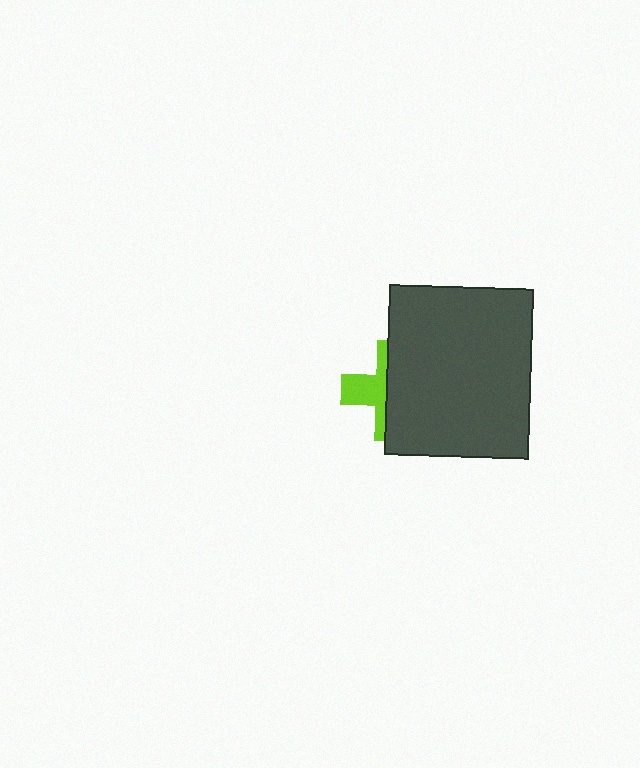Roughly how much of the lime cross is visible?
A small part of it is visible (roughly 38%).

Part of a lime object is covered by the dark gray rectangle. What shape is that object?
It is a cross.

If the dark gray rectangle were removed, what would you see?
You would see the complete lime cross.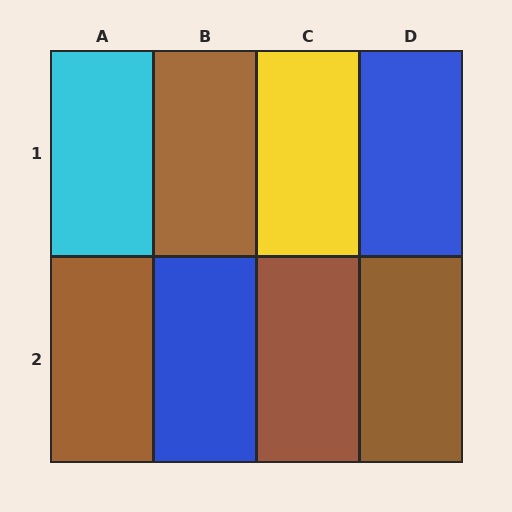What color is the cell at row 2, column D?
Brown.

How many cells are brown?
4 cells are brown.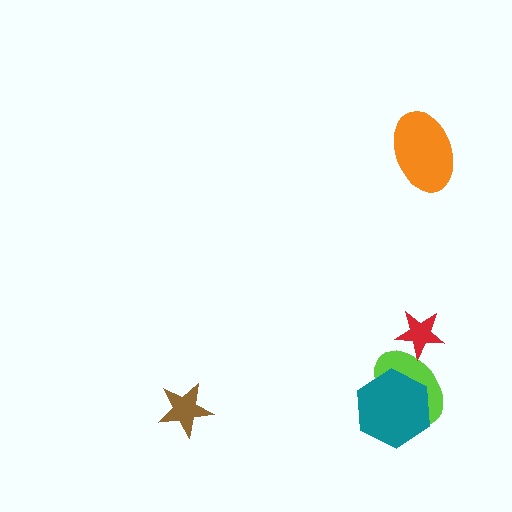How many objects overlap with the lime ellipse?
2 objects overlap with the lime ellipse.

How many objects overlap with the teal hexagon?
1 object overlaps with the teal hexagon.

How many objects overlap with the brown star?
0 objects overlap with the brown star.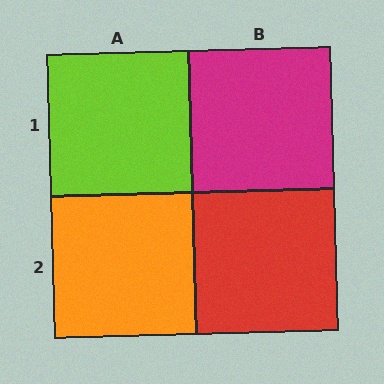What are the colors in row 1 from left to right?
Lime, magenta.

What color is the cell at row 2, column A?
Orange.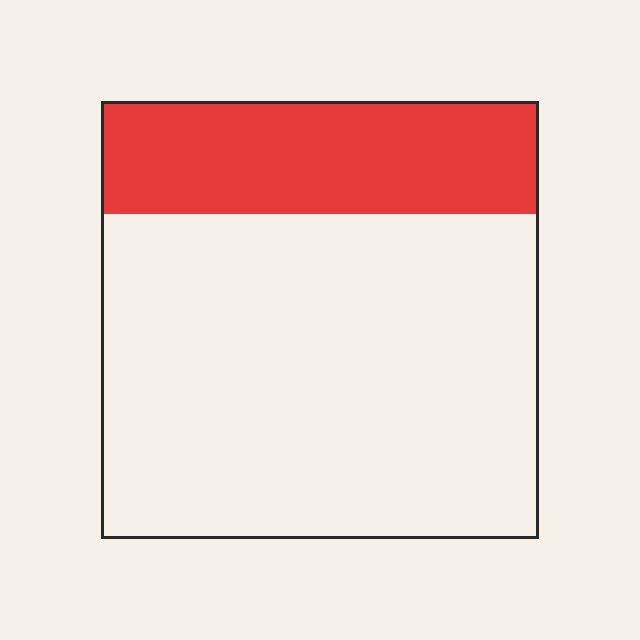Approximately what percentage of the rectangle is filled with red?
Approximately 25%.